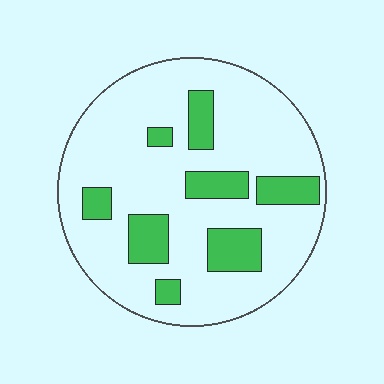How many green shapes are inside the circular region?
8.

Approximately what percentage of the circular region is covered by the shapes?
Approximately 20%.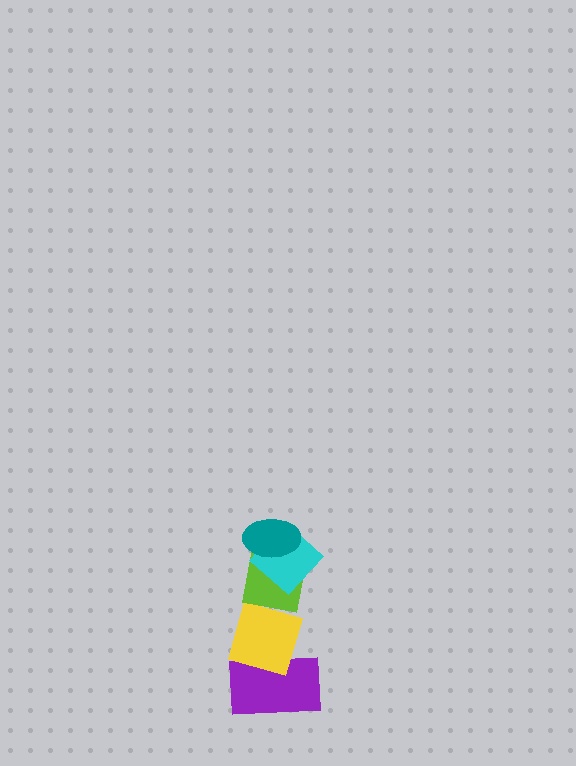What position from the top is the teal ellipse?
The teal ellipse is 1st from the top.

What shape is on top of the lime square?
The cyan diamond is on top of the lime square.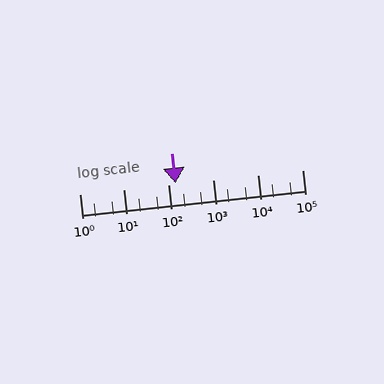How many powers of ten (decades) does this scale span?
The scale spans 5 decades, from 1 to 100000.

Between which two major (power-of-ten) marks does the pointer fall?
The pointer is between 100 and 1000.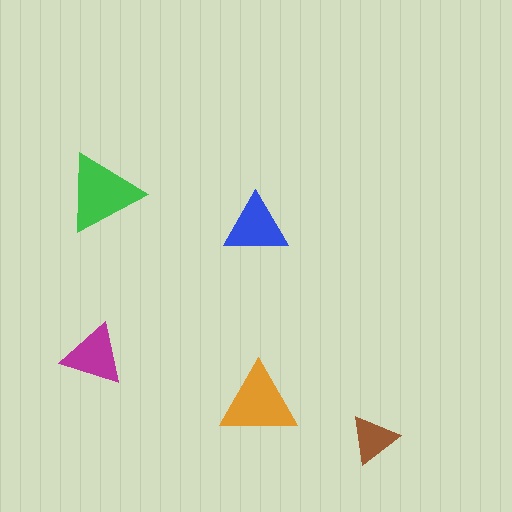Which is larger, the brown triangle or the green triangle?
The green one.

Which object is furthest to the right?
The brown triangle is rightmost.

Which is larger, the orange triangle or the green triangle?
The green one.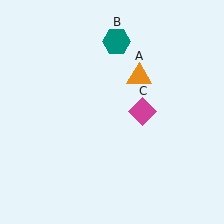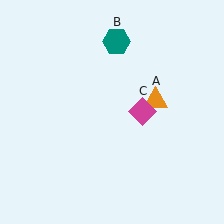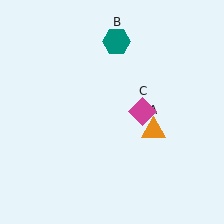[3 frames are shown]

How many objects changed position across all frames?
1 object changed position: orange triangle (object A).